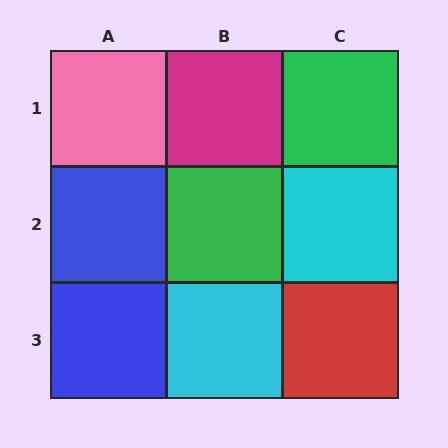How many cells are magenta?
1 cell is magenta.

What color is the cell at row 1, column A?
Pink.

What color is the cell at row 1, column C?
Green.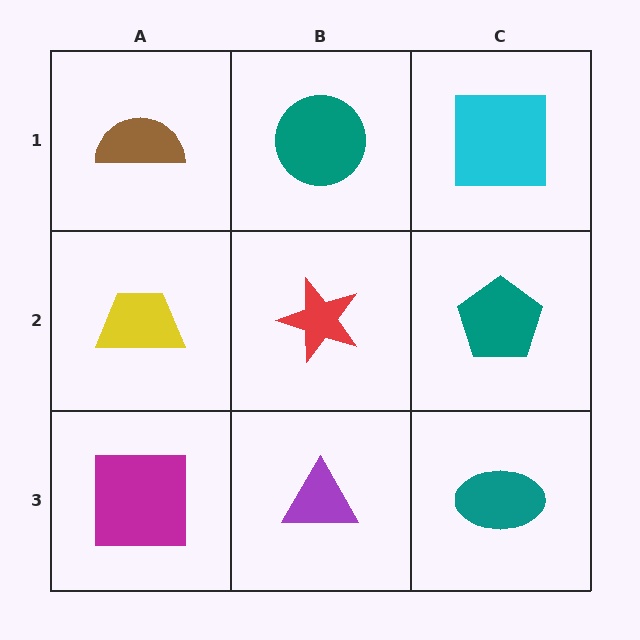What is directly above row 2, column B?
A teal circle.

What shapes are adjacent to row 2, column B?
A teal circle (row 1, column B), a purple triangle (row 3, column B), a yellow trapezoid (row 2, column A), a teal pentagon (row 2, column C).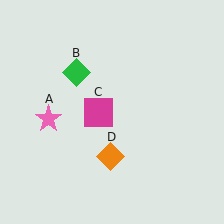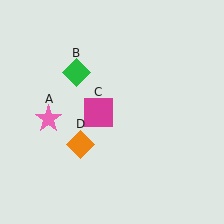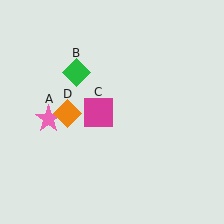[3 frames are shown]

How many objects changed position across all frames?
1 object changed position: orange diamond (object D).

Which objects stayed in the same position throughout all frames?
Pink star (object A) and green diamond (object B) and magenta square (object C) remained stationary.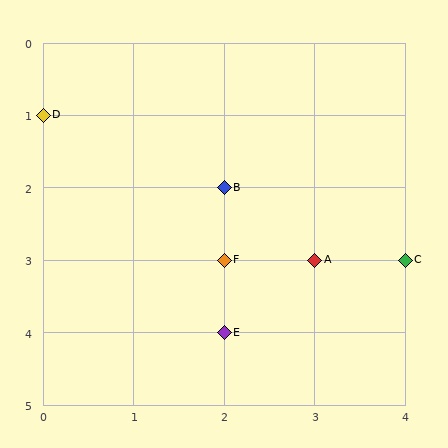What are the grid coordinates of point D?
Point D is at grid coordinates (0, 1).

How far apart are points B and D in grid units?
Points B and D are 2 columns and 1 row apart (about 2.2 grid units diagonally).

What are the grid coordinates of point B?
Point B is at grid coordinates (2, 2).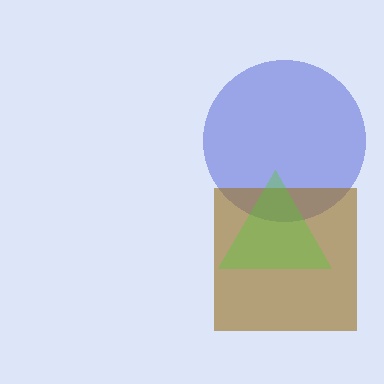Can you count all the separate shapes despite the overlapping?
Yes, there are 3 separate shapes.